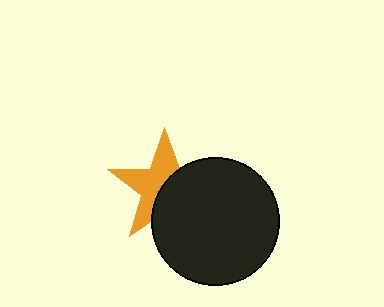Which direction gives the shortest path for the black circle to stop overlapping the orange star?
Moving toward the lower-right gives the shortest separation.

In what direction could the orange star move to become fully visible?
The orange star could move toward the upper-left. That would shift it out from behind the black circle entirely.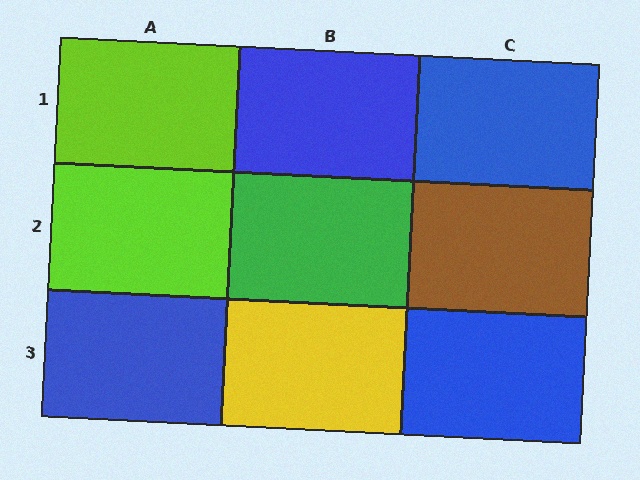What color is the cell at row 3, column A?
Blue.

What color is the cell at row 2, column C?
Brown.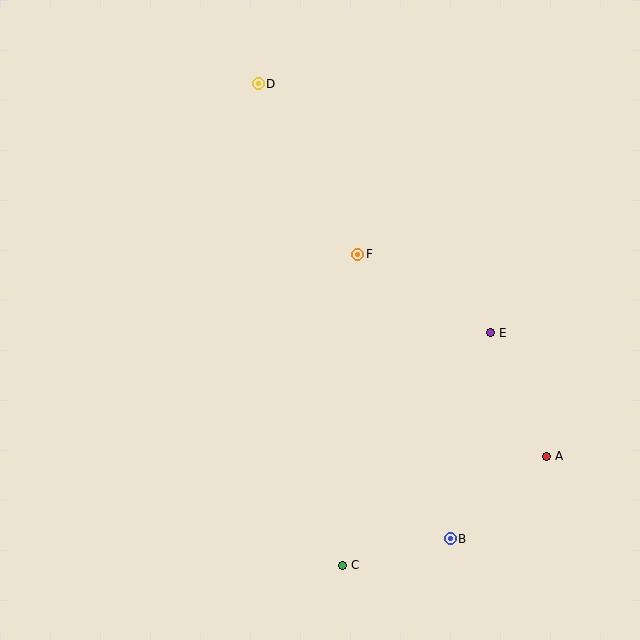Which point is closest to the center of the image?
Point F at (358, 254) is closest to the center.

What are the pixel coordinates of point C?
Point C is at (343, 565).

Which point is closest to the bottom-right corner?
Point A is closest to the bottom-right corner.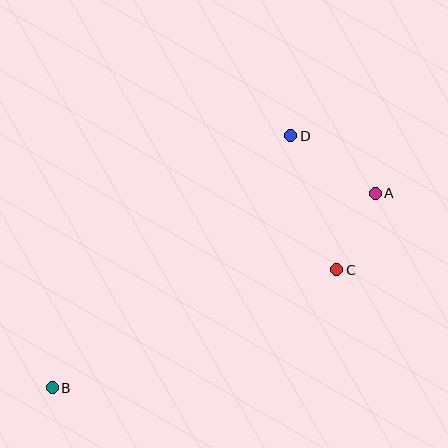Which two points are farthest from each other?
Points A and B are farthest from each other.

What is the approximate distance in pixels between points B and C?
The distance between B and C is approximately 308 pixels.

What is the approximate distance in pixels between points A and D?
The distance between A and D is approximately 102 pixels.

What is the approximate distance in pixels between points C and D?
The distance between C and D is approximately 142 pixels.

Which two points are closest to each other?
Points A and C are closest to each other.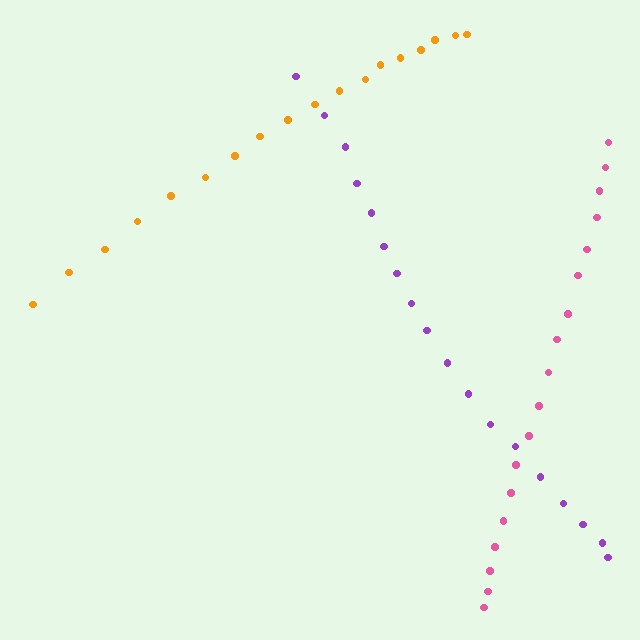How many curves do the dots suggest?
There are 3 distinct paths.